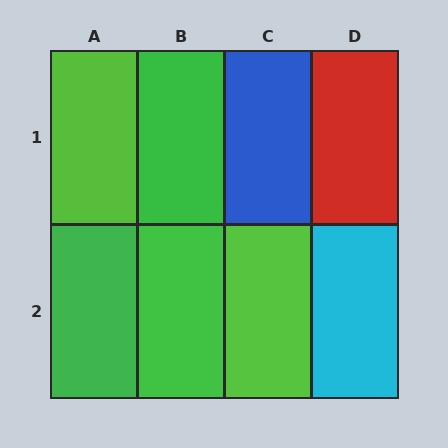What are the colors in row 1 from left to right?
Lime, green, blue, red.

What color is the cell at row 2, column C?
Lime.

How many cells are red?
1 cell is red.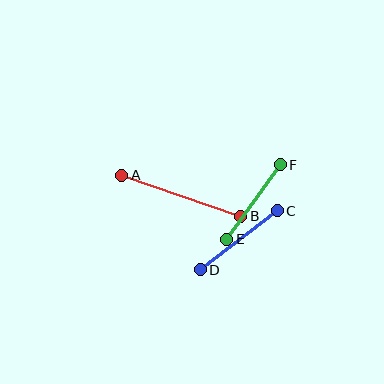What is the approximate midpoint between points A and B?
The midpoint is at approximately (181, 196) pixels.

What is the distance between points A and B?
The distance is approximately 126 pixels.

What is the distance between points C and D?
The distance is approximately 97 pixels.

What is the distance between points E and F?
The distance is approximately 92 pixels.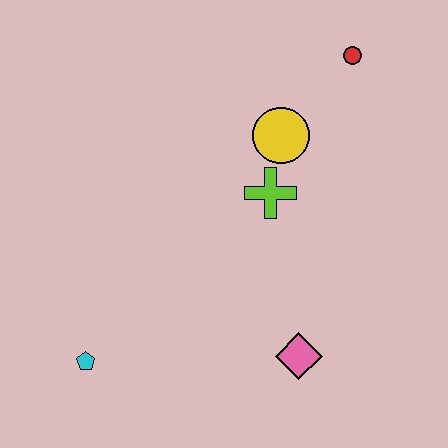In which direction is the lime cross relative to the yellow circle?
The lime cross is below the yellow circle.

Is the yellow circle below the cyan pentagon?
No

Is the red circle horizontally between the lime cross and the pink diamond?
No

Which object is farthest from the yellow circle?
The cyan pentagon is farthest from the yellow circle.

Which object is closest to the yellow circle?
The lime cross is closest to the yellow circle.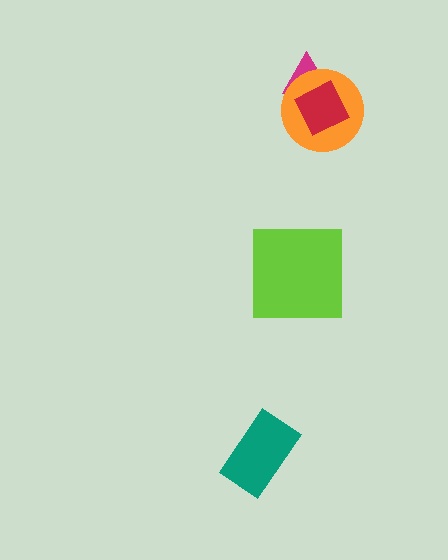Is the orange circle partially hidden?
Yes, it is partially covered by another shape.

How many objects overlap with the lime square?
0 objects overlap with the lime square.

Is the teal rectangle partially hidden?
No, no other shape covers it.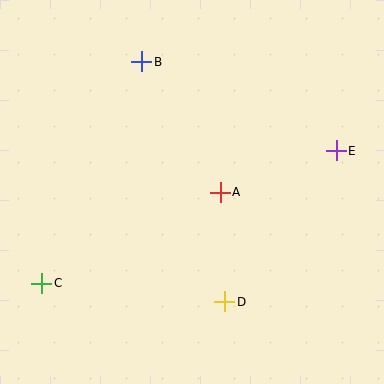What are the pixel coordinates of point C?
Point C is at (42, 283).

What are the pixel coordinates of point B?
Point B is at (142, 62).